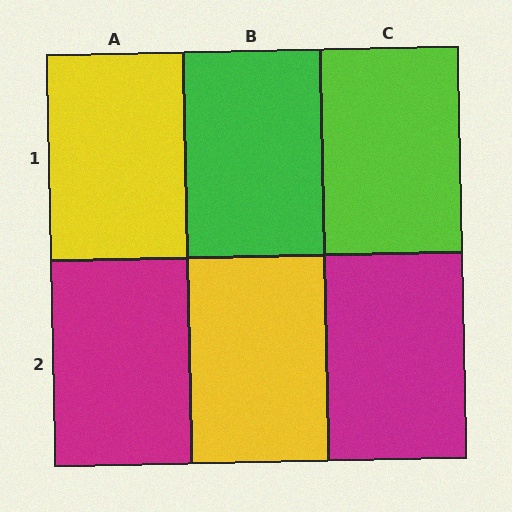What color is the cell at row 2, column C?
Magenta.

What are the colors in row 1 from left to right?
Yellow, green, lime.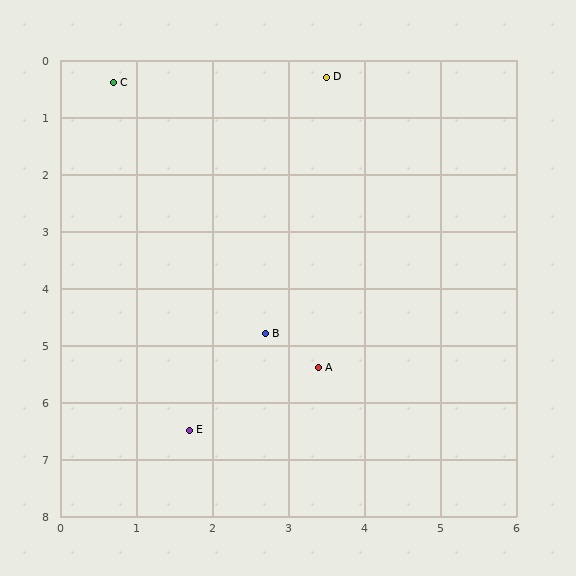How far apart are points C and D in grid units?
Points C and D are about 2.8 grid units apart.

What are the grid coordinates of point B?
Point B is at approximately (2.7, 4.8).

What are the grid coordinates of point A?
Point A is at approximately (3.4, 5.4).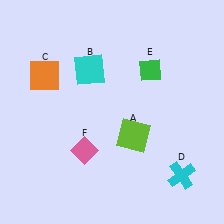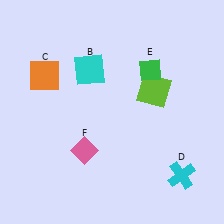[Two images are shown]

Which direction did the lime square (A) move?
The lime square (A) moved up.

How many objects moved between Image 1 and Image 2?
1 object moved between the two images.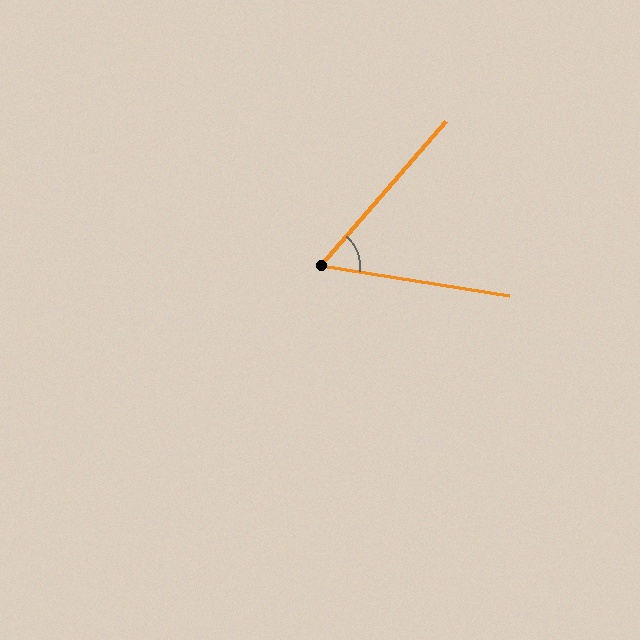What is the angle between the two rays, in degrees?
Approximately 58 degrees.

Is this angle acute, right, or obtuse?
It is acute.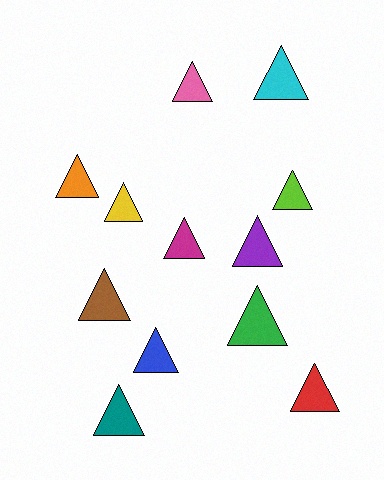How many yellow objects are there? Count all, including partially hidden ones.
There is 1 yellow object.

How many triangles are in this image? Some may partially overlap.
There are 12 triangles.